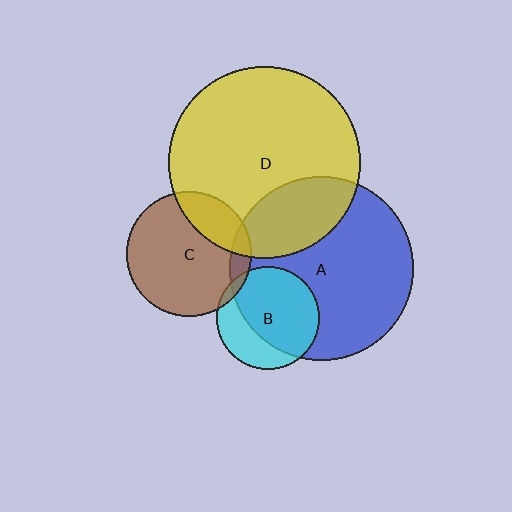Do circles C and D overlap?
Yes.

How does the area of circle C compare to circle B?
Approximately 1.5 times.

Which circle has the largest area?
Circle D (yellow).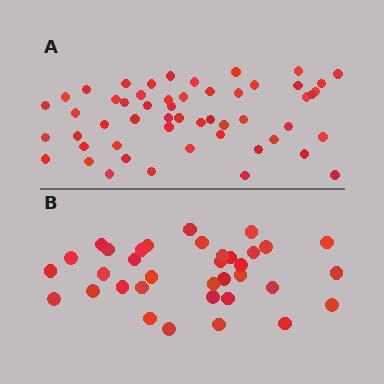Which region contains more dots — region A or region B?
Region A (the top region) has more dots.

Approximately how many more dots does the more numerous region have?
Region A has approximately 20 more dots than region B.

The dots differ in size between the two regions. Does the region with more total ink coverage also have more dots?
No. Region B has more total ink coverage because its dots are larger, but region A actually contains more individual dots. Total area can be misleading — the number of items is what matters here.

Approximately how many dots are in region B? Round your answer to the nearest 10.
About 40 dots. (The exact count is 35, which rounds to 40.)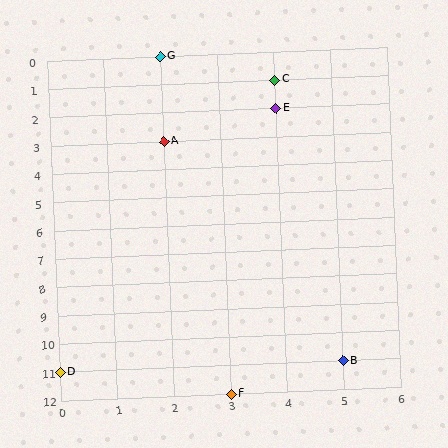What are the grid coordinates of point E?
Point E is at grid coordinates (4, 2).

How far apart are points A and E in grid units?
Points A and E are 2 columns and 1 row apart (about 2.2 grid units diagonally).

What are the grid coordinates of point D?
Point D is at grid coordinates (0, 11).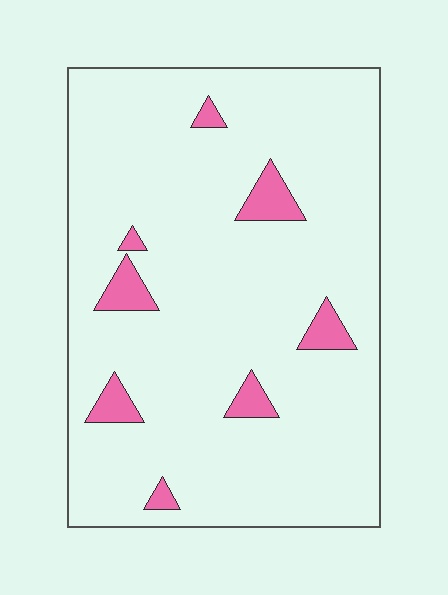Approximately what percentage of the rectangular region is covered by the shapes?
Approximately 5%.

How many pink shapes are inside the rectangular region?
8.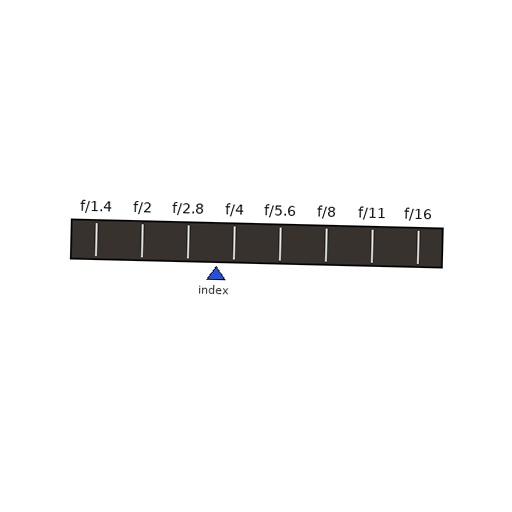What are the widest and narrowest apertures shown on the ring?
The widest aperture shown is f/1.4 and the narrowest is f/16.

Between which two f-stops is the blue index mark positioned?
The index mark is between f/2.8 and f/4.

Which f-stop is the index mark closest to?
The index mark is closest to f/4.